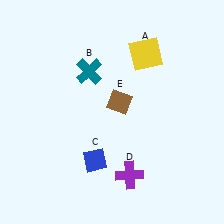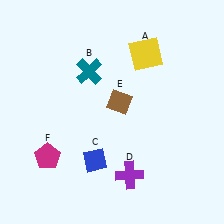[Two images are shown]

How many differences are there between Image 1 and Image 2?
There is 1 difference between the two images.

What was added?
A magenta pentagon (F) was added in Image 2.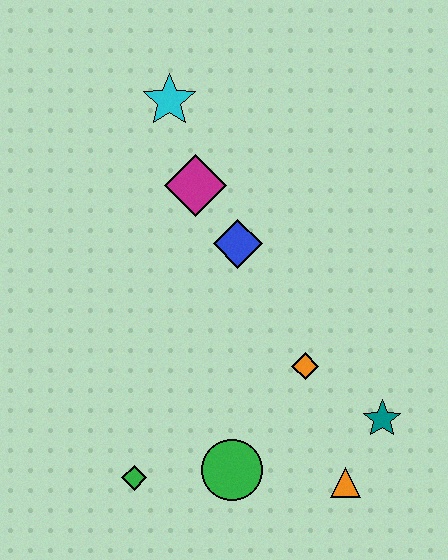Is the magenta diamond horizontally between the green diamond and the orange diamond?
Yes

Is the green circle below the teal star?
Yes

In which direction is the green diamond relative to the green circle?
The green diamond is to the left of the green circle.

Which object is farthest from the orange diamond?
The cyan star is farthest from the orange diamond.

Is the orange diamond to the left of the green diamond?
No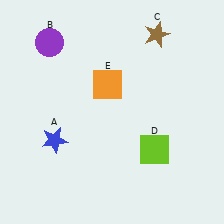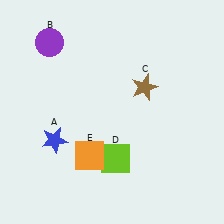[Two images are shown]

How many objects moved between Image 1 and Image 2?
3 objects moved between the two images.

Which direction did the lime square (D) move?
The lime square (D) moved left.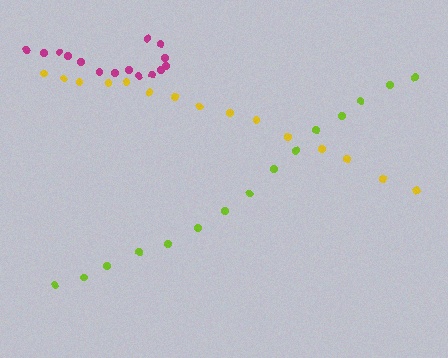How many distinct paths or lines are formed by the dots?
There are 3 distinct paths.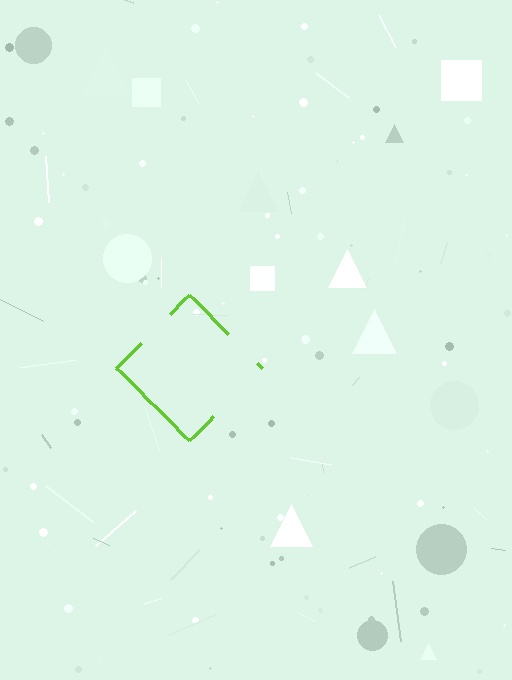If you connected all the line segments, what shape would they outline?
They would outline a diamond.